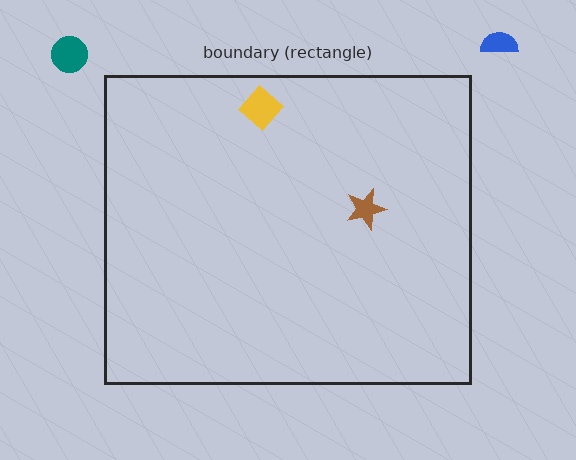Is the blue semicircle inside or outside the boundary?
Outside.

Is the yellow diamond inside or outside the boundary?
Inside.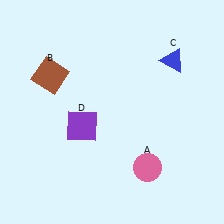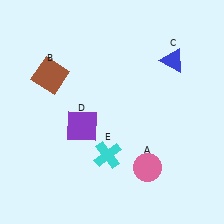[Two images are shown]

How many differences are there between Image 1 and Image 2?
There is 1 difference between the two images.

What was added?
A cyan cross (E) was added in Image 2.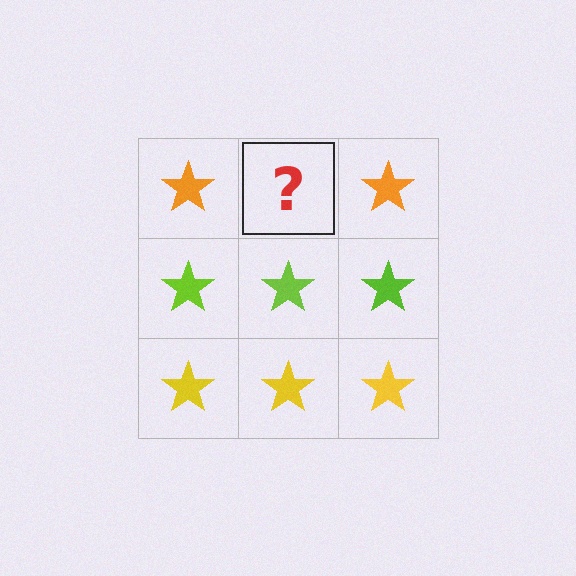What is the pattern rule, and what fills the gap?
The rule is that each row has a consistent color. The gap should be filled with an orange star.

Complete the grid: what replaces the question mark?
The question mark should be replaced with an orange star.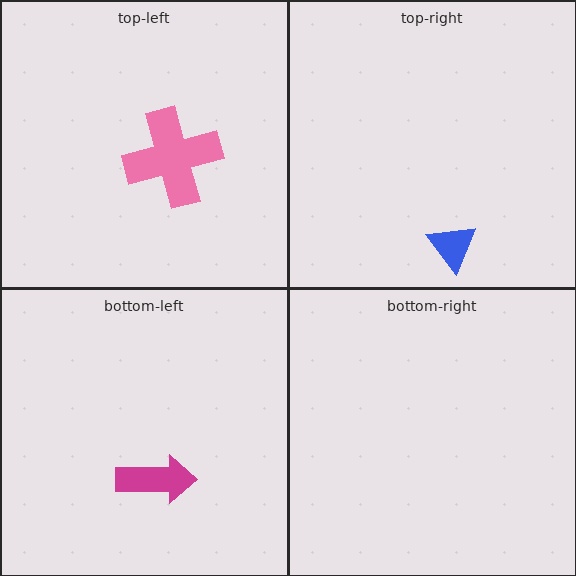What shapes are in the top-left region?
The pink cross.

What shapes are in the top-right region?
The blue triangle.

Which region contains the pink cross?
The top-left region.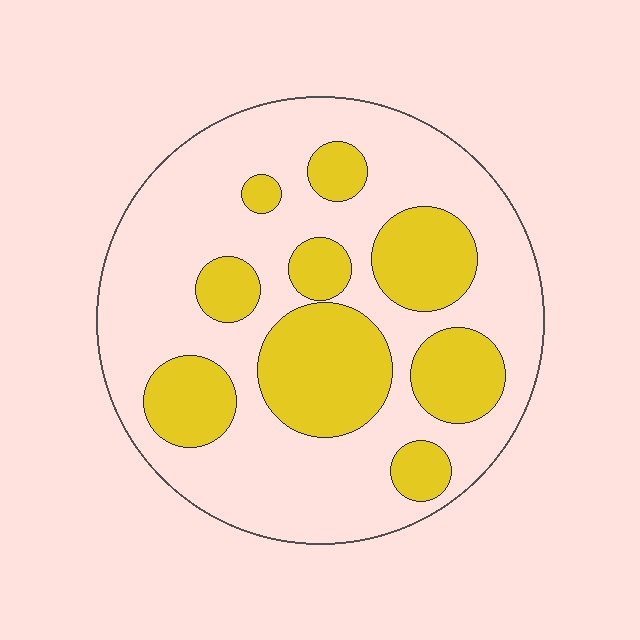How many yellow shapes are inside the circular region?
9.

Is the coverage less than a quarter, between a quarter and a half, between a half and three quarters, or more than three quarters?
Between a quarter and a half.